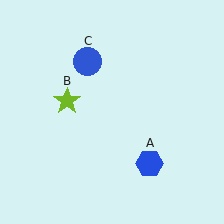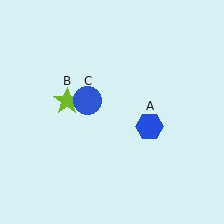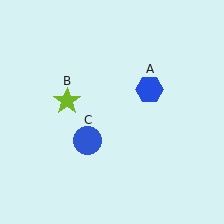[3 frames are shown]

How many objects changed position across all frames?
2 objects changed position: blue hexagon (object A), blue circle (object C).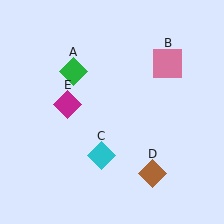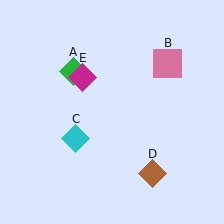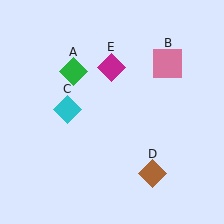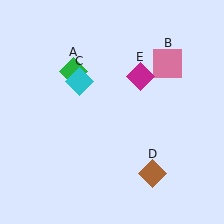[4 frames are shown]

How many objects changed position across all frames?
2 objects changed position: cyan diamond (object C), magenta diamond (object E).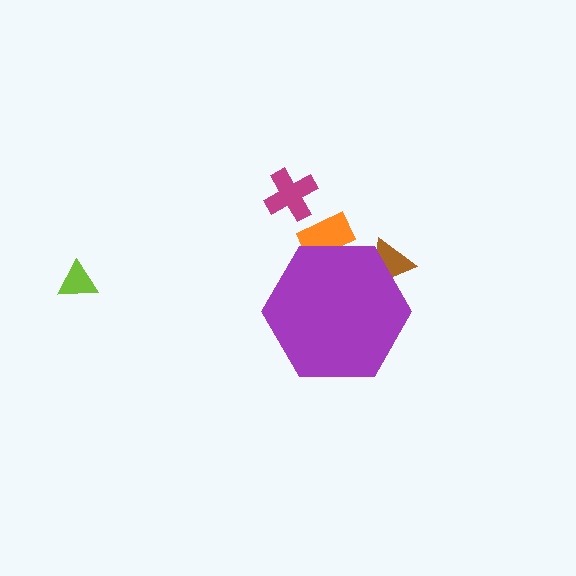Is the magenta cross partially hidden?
No, the magenta cross is fully visible.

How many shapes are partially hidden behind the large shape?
2 shapes are partially hidden.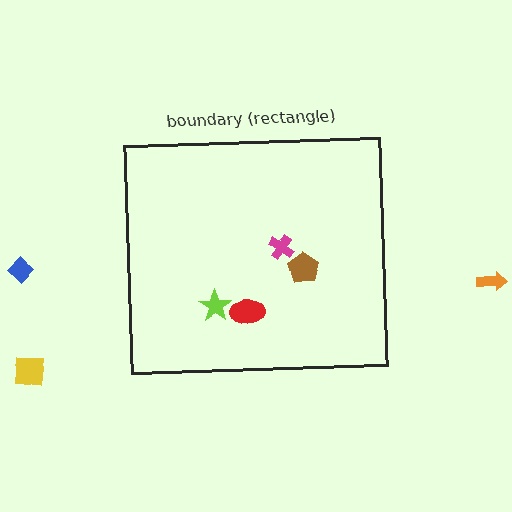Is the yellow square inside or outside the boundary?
Outside.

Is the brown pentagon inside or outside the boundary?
Inside.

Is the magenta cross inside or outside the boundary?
Inside.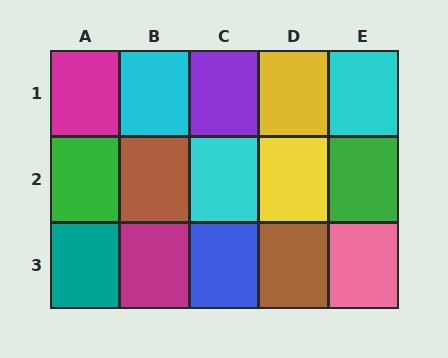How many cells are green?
2 cells are green.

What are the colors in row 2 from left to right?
Green, brown, cyan, yellow, green.